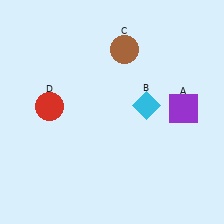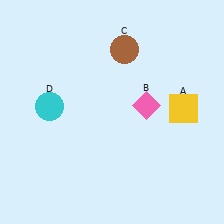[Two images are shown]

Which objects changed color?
A changed from purple to yellow. B changed from cyan to pink. D changed from red to cyan.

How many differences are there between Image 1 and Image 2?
There are 3 differences between the two images.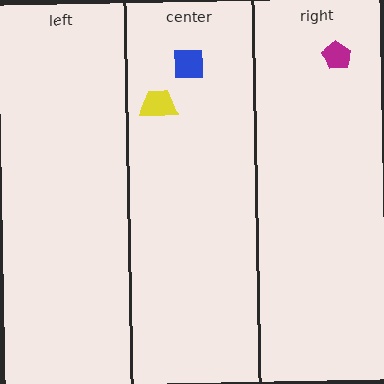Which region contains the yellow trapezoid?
The center region.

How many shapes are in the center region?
2.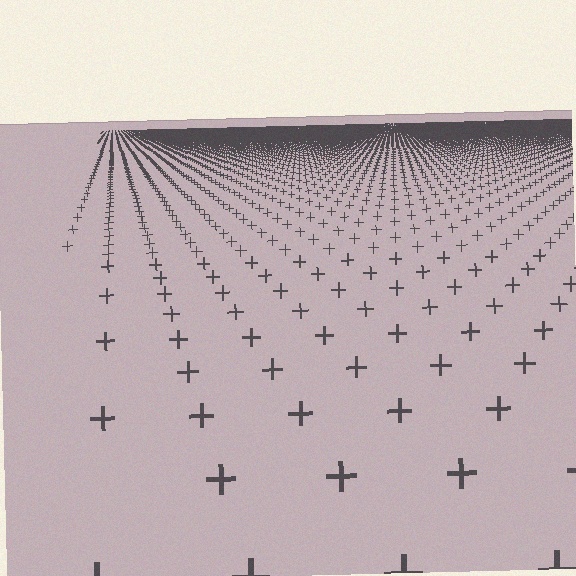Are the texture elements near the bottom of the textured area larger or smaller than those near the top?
Larger. Near the bottom, elements are closer to the viewer and appear at a bigger on-screen size.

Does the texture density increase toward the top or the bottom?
Density increases toward the top.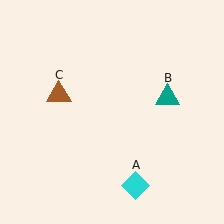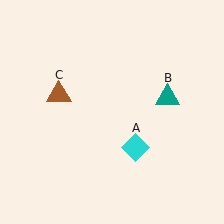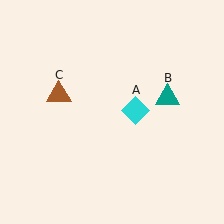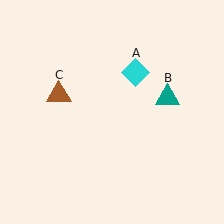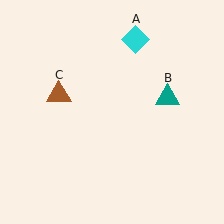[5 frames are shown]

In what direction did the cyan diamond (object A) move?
The cyan diamond (object A) moved up.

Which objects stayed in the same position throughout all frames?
Teal triangle (object B) and brown triangle (object C) remained stationary.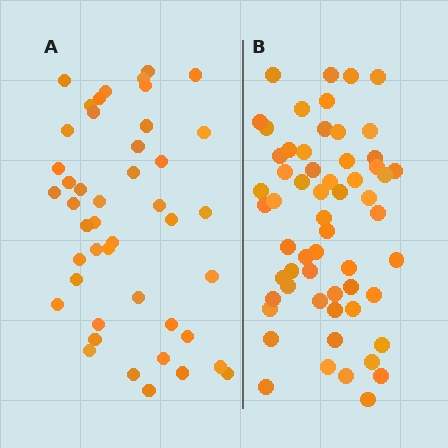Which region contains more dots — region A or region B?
Region B (the right region) has more dots.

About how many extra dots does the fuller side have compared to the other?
Region B has approximately 15 more dots than region A.